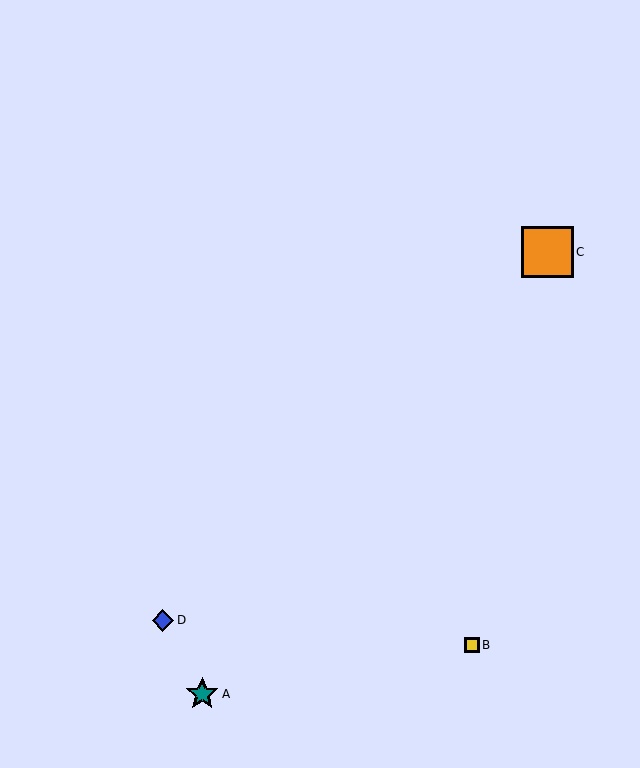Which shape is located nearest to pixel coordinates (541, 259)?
The orange square (labeled C) at (547, 252) is nearest to that location.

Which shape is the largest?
The orange square (labeled C) is the largest.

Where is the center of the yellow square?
The center of the yellow square is at (472, 645).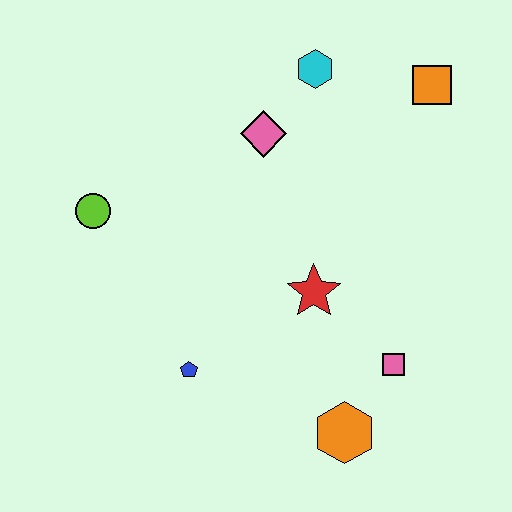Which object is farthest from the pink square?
The lime circle is farthest from the pink square.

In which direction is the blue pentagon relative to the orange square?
The blue pentagon is below the orange square.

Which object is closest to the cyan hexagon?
The pink diamond is closest to the cyan hexagon.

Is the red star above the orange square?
No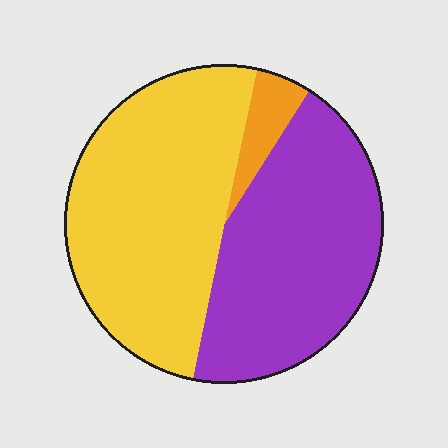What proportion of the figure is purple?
Purple takes up about two fifths (2/5) of the figure.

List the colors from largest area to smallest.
From largest to smallest: yellow, purple, orange.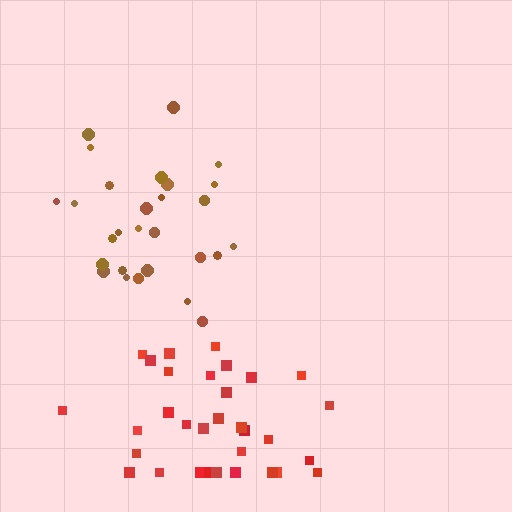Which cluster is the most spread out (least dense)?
Brown.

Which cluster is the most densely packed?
Red.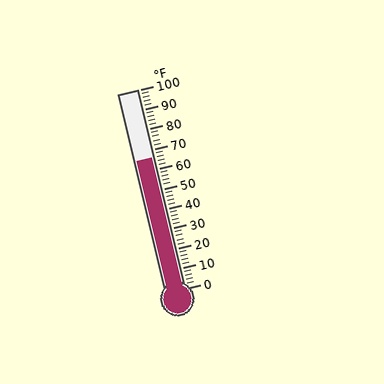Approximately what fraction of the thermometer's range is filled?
The thermometer is filled to approximately 65% of its range.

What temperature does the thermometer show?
The thermometer shows approximately 66°F.